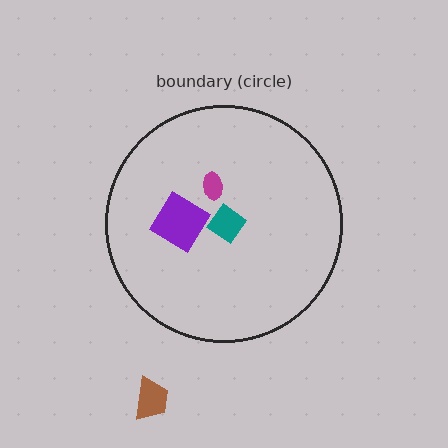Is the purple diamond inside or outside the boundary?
Inside.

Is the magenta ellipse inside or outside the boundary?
Inside.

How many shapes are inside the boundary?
3 inside, 1 outside.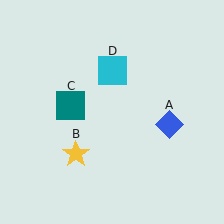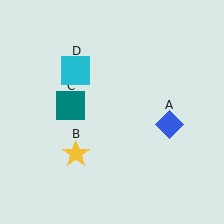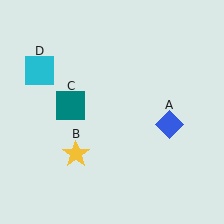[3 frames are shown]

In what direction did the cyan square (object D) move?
The cyan square (object D) moved left.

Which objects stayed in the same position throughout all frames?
Blue diamond (object A) and yellow star (object B) and teal square (object C) remained stationary.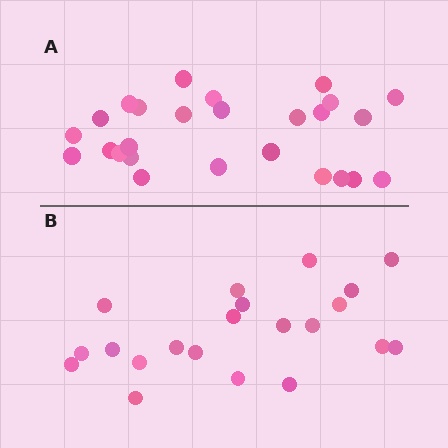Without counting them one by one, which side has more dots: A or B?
Region A (the top region) has more dots.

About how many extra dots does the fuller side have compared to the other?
Region A has about 5 more dots than region B.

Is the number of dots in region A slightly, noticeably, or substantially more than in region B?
Region A has only slightly more — the two regions are fairly close. The ratio is roughly 1.2 to 1.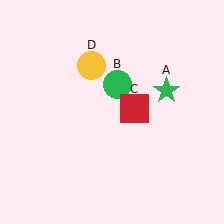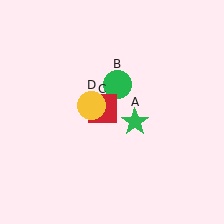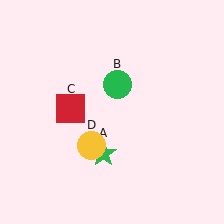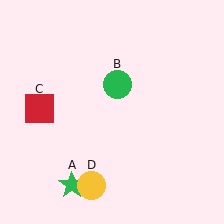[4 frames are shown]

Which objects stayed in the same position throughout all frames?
Green circle (object B) remained stationary.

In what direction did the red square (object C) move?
The red square (object C) moved left.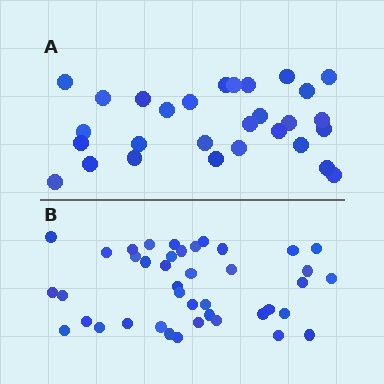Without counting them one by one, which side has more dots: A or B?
Region B (the bottom region) has more dots.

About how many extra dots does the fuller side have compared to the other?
Region B has roughly 12 or so more dots than region A.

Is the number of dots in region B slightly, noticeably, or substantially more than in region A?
Region B has noticeably more, but not dramatically so. The ratio is roughly 1.4 to 1.